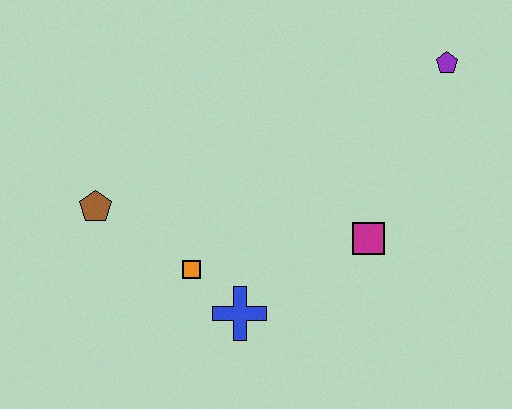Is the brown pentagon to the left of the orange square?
Yes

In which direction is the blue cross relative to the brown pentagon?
The blue cross is to the right of the brown pentagon.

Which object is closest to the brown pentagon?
The orange square is closest to the brown pentagon.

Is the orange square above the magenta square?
No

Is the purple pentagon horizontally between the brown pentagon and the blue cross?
No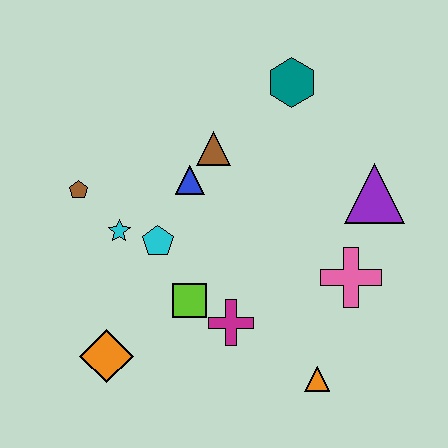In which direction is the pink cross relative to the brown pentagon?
The pink cross is to the right of the brown pentagon.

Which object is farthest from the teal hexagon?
The orange diamond is farthest from the teal hexagon.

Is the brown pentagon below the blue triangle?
Yes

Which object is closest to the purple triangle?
The pink cross is closest to the purple triangle.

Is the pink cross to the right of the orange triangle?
Yes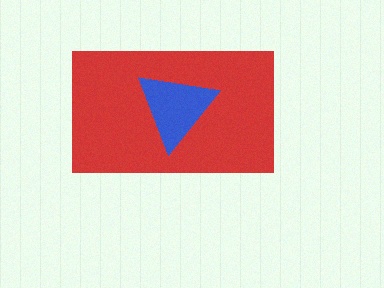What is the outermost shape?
The red rectangle.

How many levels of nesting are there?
2.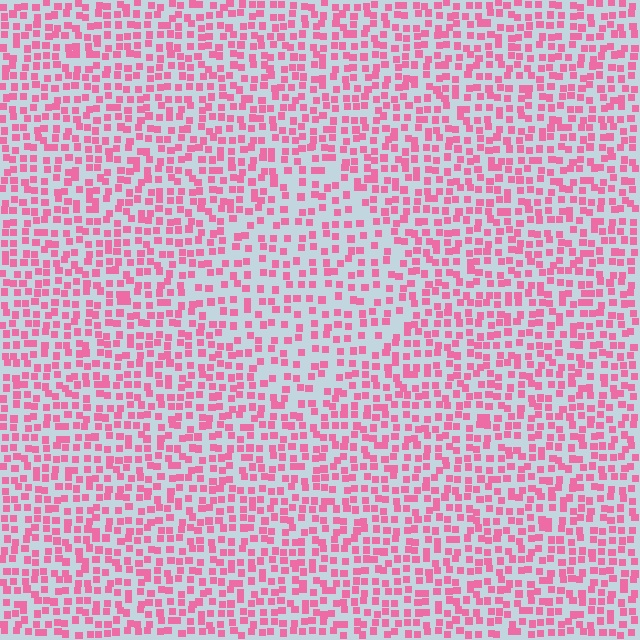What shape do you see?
I see a diamond.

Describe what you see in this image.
The image contains small pink elements arranged at two different densities. A diamond-shaped region is visible where the elements are less densely packed than the surrounding area.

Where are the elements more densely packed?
The elements are more densely packed outside the diamond boundary.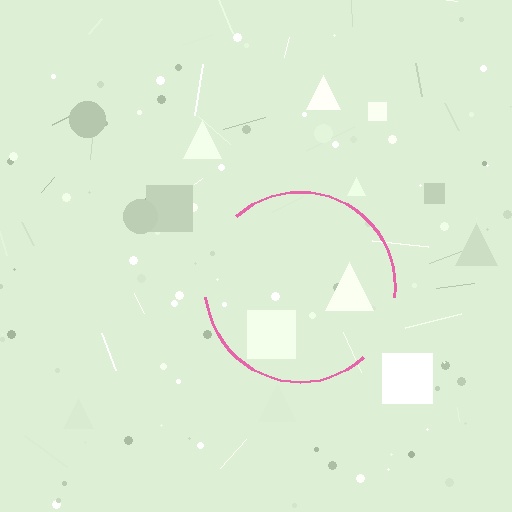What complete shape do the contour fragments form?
The contour fragments form a circle.